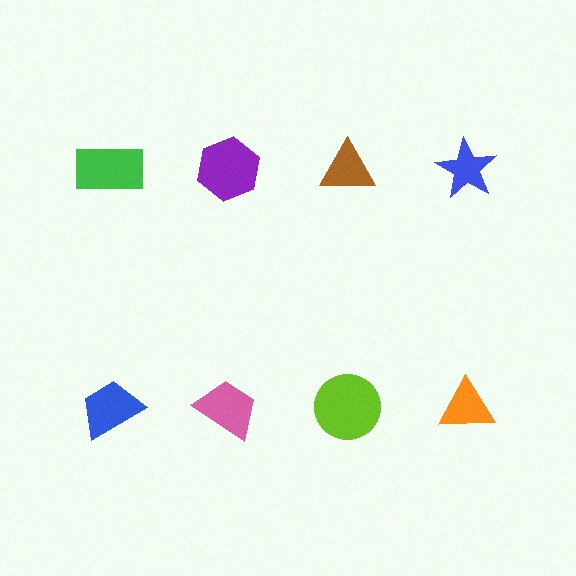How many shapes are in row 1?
4 shapes.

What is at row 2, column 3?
A lime circle.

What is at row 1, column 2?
A purple hexagon.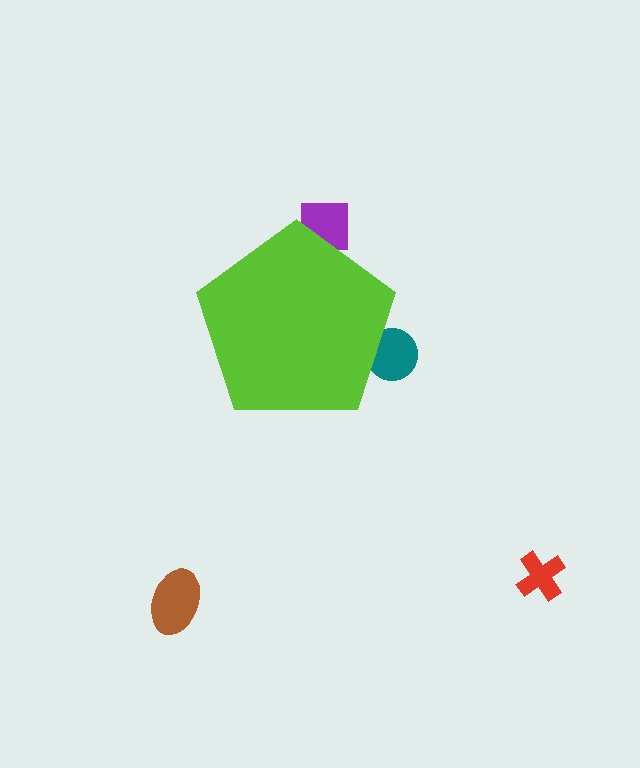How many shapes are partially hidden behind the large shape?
2 shapes are partially hidden.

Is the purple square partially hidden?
Yes, the purple square is partially hidden behind the lime pentagon.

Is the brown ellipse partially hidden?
No, the brown ellipse is fully visible.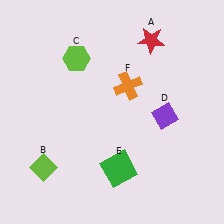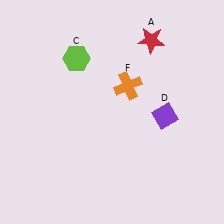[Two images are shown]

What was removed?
The lime diamond (B), the green square (E) were removed in Image 2.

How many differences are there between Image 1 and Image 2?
There are 2 differences between the two images.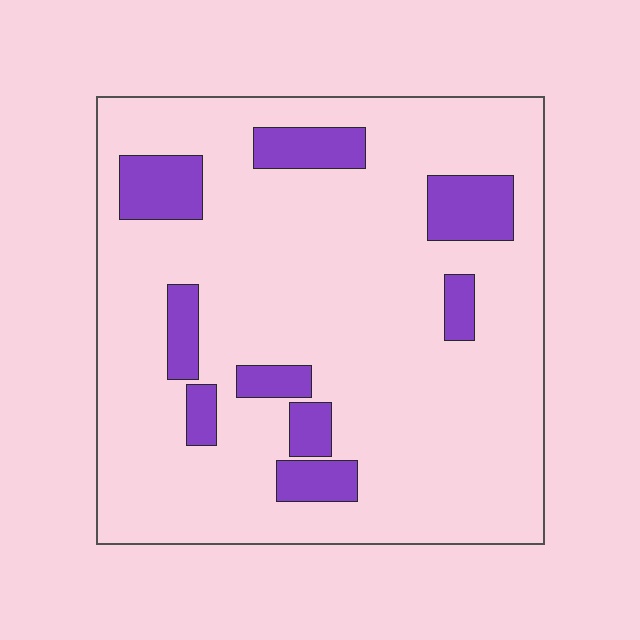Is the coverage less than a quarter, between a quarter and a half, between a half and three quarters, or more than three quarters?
Less than a quarter.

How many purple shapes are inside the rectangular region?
9.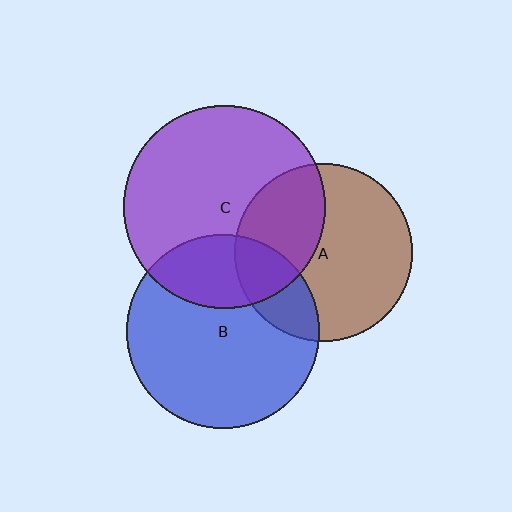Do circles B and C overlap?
Yes.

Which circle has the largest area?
Circle C (purple).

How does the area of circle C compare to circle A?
Approximately 1.3 times.